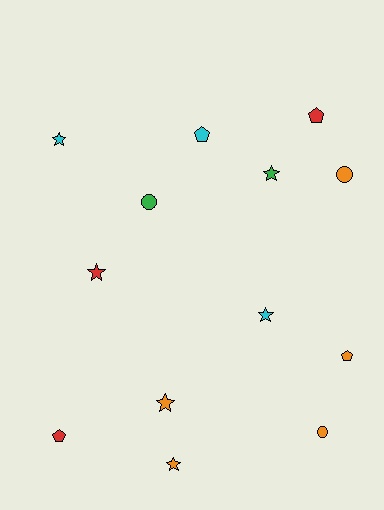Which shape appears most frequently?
Star, with 6 objects.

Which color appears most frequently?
Orange, with 5 objects.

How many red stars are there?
There is 1 red star.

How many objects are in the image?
There are 13 objects.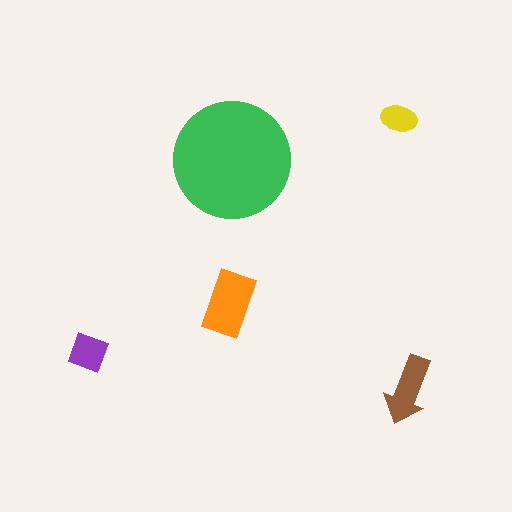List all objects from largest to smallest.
The green circle, the orange rectangle, the brown arrow, the purple diamond, the yellow ellipse.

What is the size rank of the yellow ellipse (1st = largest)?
5th.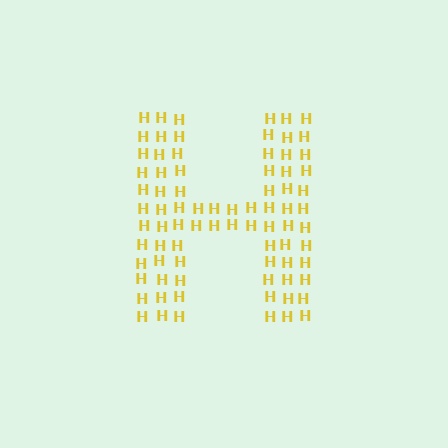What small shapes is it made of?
It is made of small letter H's.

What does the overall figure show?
The overall figure shows the letter H.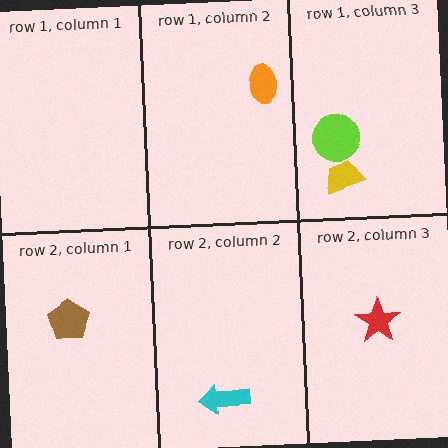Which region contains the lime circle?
The row 1, column 3 region.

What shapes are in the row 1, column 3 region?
The lime circle, the yellow trapezoid.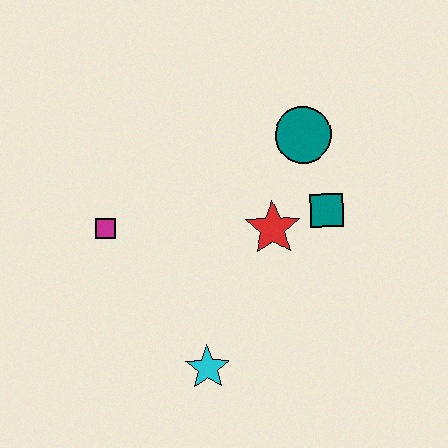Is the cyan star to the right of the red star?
No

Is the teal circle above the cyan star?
Yes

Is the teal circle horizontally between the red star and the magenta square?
No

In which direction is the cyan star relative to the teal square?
The cyan star is below the teal square.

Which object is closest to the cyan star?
The red star is closest to the cyan star.